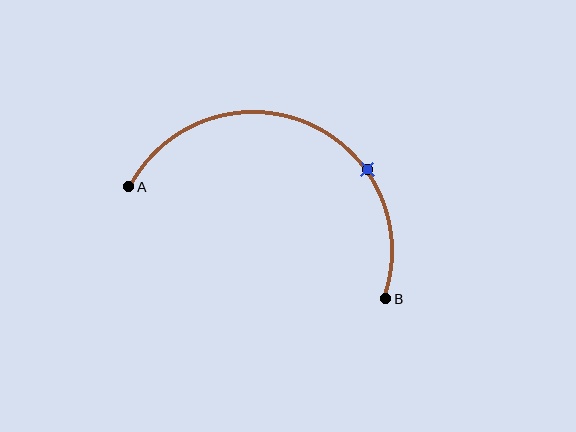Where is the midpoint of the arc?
The arc midpoint is the point on the curve farthest from the straight line joining A and B. It sits above that line.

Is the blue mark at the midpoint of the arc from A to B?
No. The blue mark lies on the arc but is closer to endpoint B. The arc midpoint would be at the point on the curve equidistant along the arc from both A and B.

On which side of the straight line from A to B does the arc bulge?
The arc bulges above the straight line connecting A and B.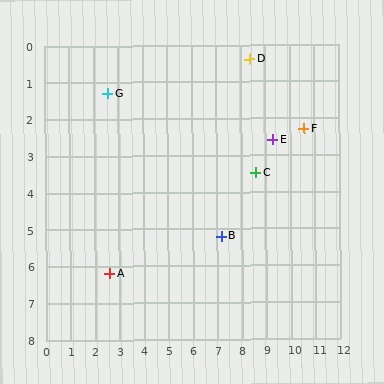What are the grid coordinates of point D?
Point D is at approximately (8.4, 0.4).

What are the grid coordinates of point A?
Point A is at approximately (2.6, 6.2).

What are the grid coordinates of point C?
Point C is at approximately (8.6, 3.5).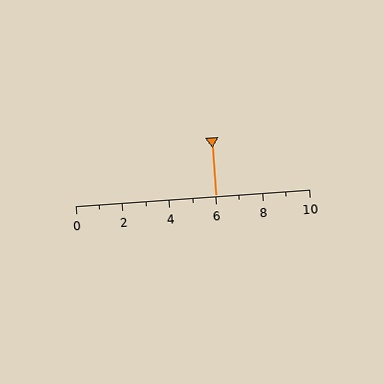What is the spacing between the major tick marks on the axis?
The major ticks are spaced 2 apart.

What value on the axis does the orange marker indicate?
The marker indicates approximately 6.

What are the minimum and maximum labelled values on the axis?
The axis runs from 0 to 10.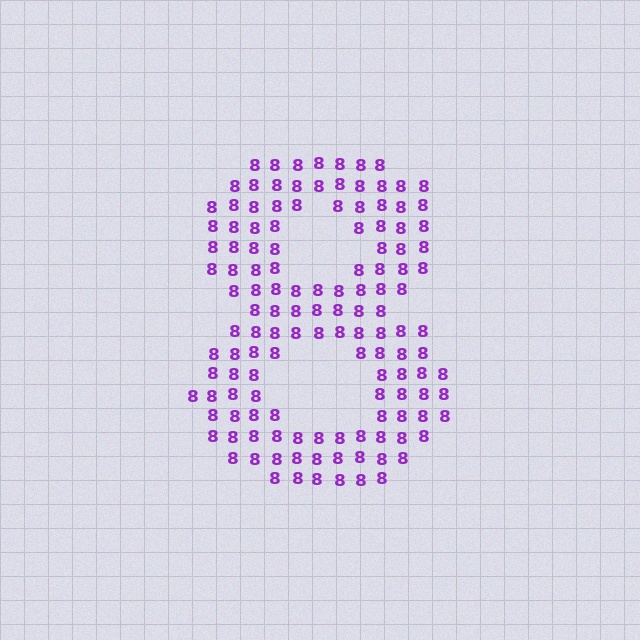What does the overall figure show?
The overall figure shows the digit 8.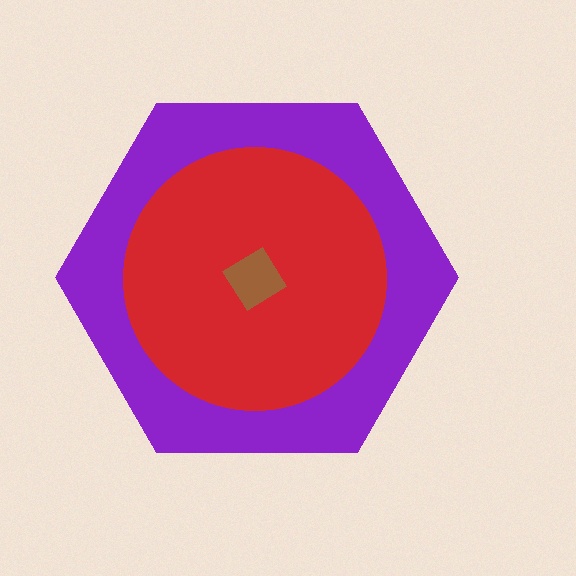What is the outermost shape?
The purple hexagon.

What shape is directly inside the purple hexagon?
The red circle.